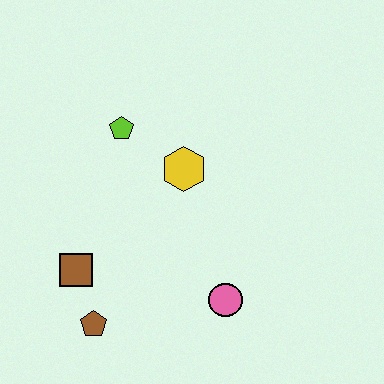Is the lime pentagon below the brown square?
No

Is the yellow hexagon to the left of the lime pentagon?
No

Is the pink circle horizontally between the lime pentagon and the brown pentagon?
No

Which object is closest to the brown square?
The brown pentagon is closest to the brown square.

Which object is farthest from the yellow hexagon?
The brown pentagon is farthest from the yellow hexagon.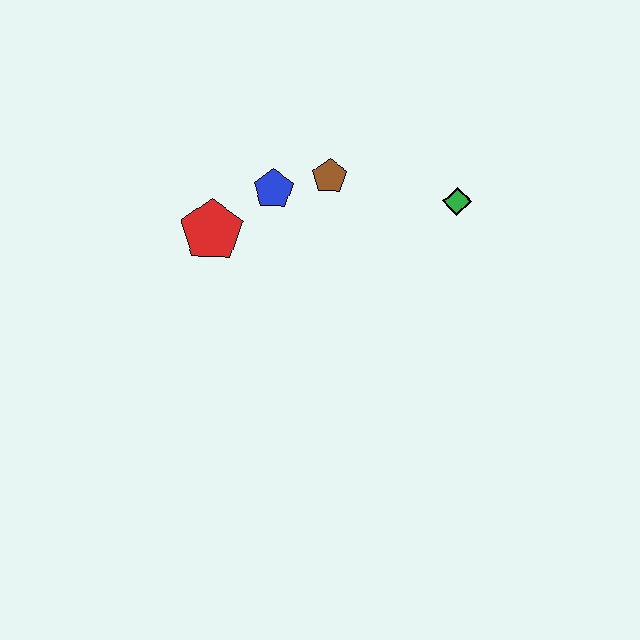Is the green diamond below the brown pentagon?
Yes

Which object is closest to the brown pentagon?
The blue pentagon is closest to the brown pentagon.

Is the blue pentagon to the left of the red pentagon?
No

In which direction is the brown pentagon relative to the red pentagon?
The brown pentagon is to the right of the red pentagon.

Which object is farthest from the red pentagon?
The green diamond is farthest from the red pentagon.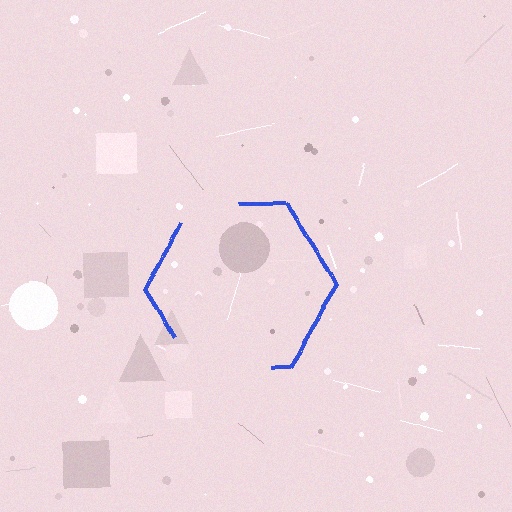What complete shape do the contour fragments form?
The contour fragments form a hexagon.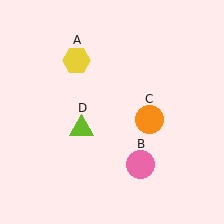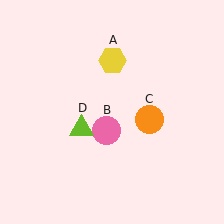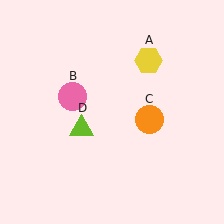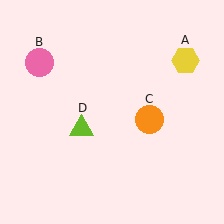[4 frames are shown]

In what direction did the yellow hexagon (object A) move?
The yellow hexagon (object A) moved right.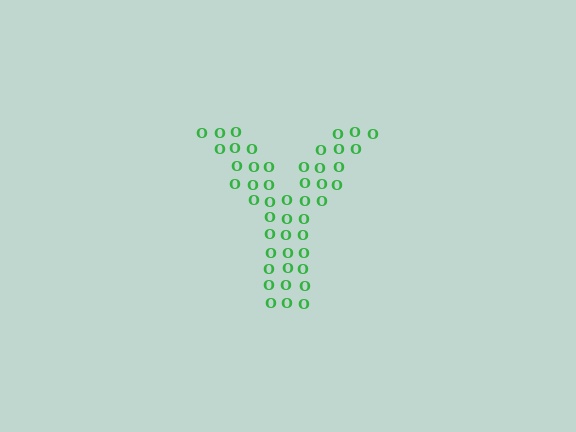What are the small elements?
The small elements are letter O's.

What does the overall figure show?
The overall figure shows the letter Y.